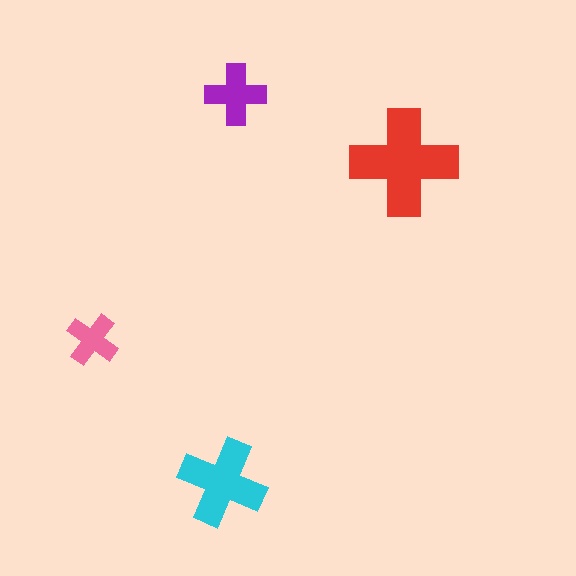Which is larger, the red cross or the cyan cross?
The red one.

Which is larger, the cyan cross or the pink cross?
The cyan one.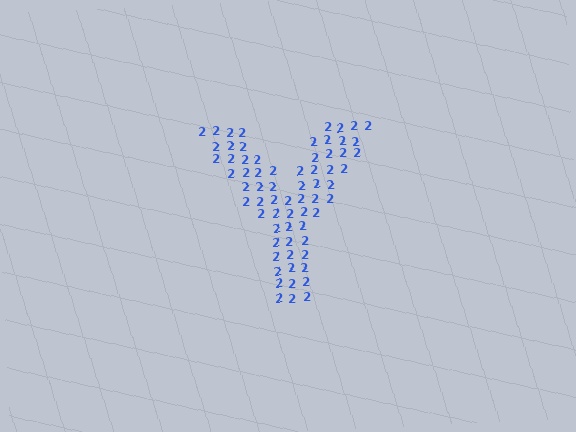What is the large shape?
The large shape is the letter Y.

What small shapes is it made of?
It is made of small digit 2's.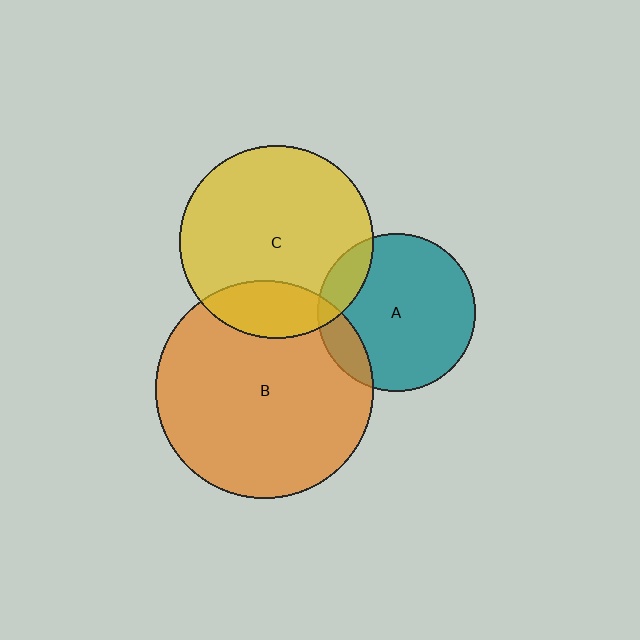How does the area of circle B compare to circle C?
Approximately 1.3 times.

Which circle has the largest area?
Circle B (orange).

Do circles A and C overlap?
Yes.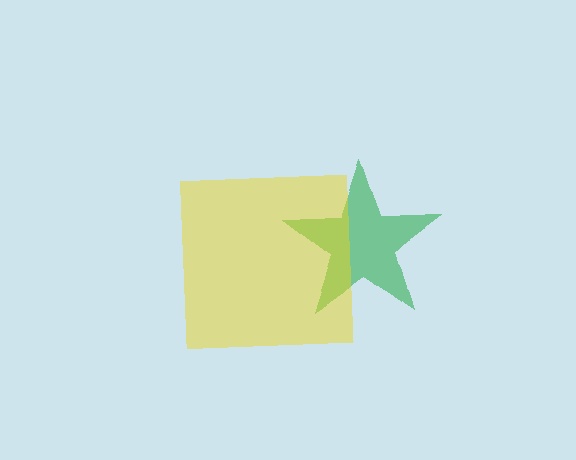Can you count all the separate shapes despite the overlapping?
Yes, there are 2 separate shapes.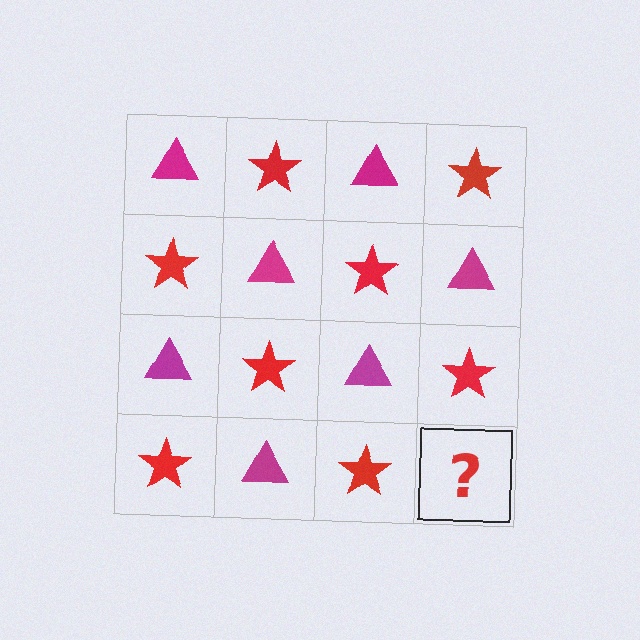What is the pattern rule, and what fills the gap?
The rule is that it alternates magenta triangle and red star in a checkerboard pattern. The gap should be filled with a magenta triangle.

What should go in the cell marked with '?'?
The missing cell should contain a magenta triangle.